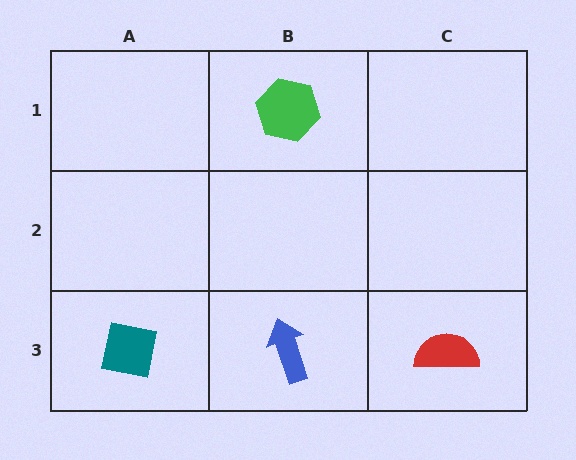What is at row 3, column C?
A red semicircle.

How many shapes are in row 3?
3 shapes.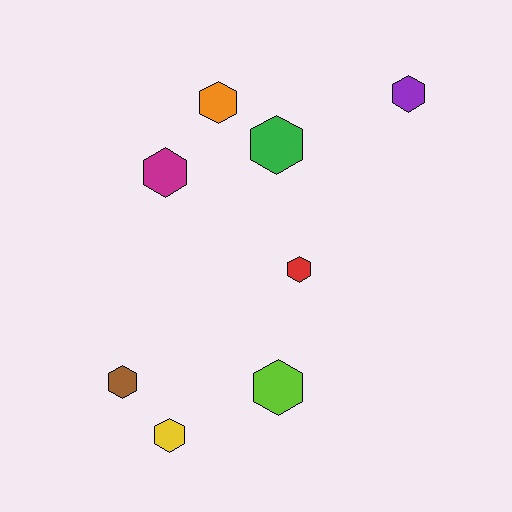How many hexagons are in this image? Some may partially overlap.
There are 8 hexagons.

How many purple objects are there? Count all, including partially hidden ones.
There is 1 purple object.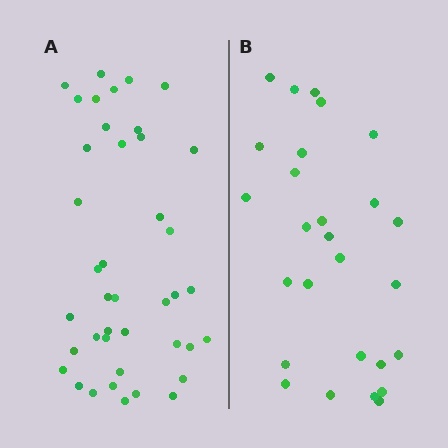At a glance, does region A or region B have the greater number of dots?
Region A (the left region) has more dots.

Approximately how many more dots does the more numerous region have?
Region A has approximately 15 more dots than region B.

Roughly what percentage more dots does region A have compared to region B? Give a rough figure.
About 50% more.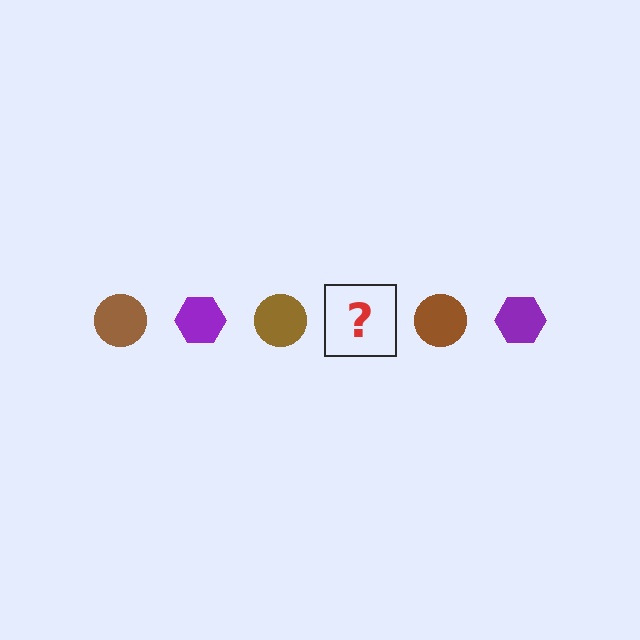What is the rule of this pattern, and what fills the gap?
The rule is that the pattern alternates between brown circle and purple hexagon. The gap should be filled with a purple hexagon.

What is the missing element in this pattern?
The missing element is a purple hexagon.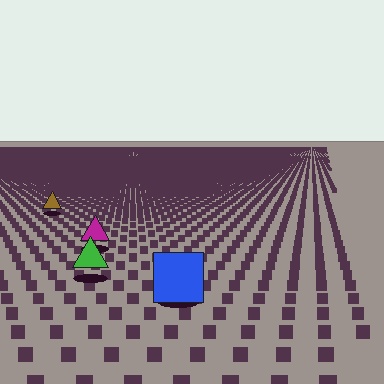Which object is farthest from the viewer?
The brown triangle is farthest from the viewer. It appears smaller and the ground texture around it is denser.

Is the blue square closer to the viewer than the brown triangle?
Yes. The blue square is closer — you can tell from the texture gradient: the ground texture is coarser near it.